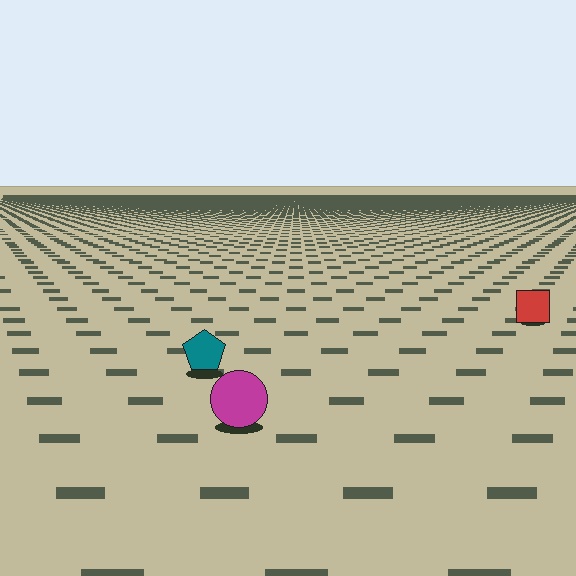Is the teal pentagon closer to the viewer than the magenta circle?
No. The magenta circle is closer — you can tell from the texture gradient: the ground texture is coarser near it.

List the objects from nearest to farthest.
From nearest to farthest: the magenta circle, the teal pentagon, the red square.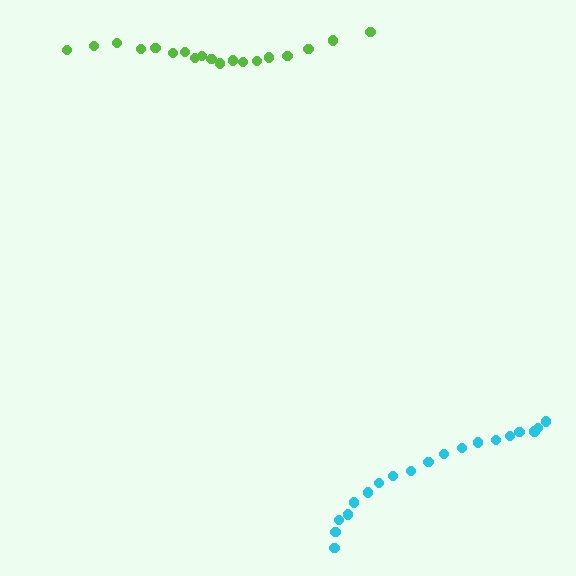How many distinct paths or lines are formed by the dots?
There are 2 distinct paths.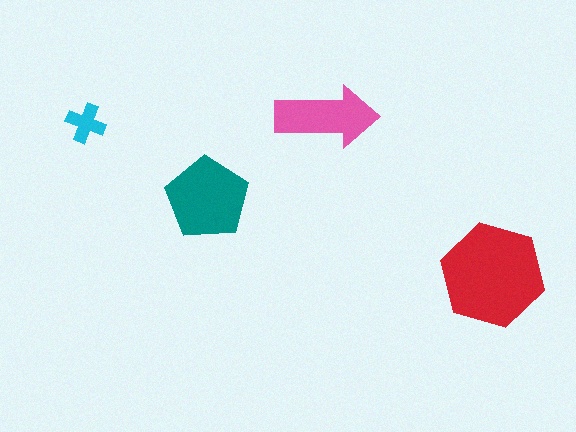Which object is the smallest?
The cyan cross.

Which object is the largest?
The red hexagon.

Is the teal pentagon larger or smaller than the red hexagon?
Smaller.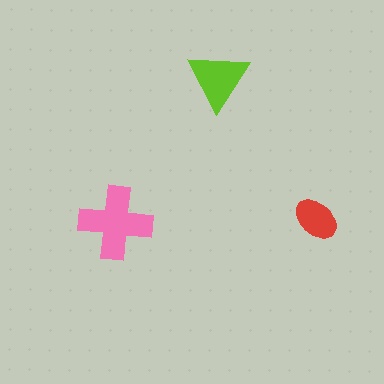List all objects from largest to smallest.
The pink cross, the lime triangle, the red ellipse.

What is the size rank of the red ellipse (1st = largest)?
3rd.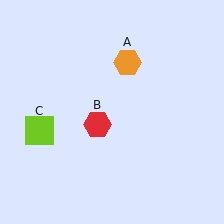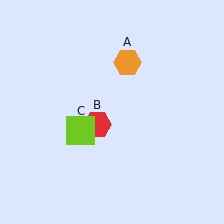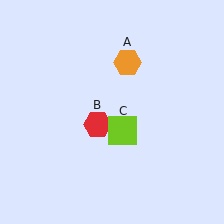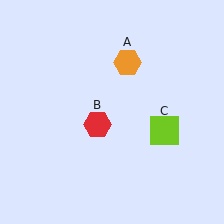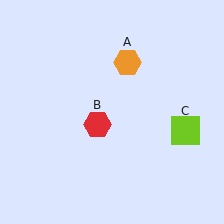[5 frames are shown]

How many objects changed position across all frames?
1 object changed position: lime square (object C).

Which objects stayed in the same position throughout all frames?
Orange hexagon (object A) and red hexagon (object B) remained stationary.